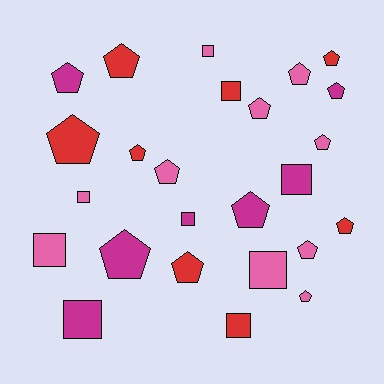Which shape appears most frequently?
Pentagon, with 16 objects.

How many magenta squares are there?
There are 3 magenta squares.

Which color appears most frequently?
Pink, with 10 objects.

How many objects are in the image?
There are 25 objects.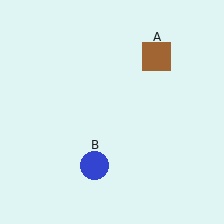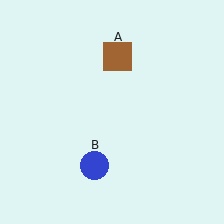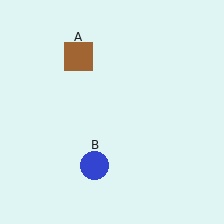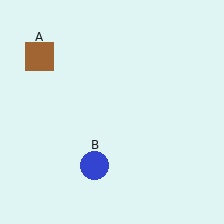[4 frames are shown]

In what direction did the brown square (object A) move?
The brown square (object A) moved left.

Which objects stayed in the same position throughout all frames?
Blue circle (object B) remained stationary.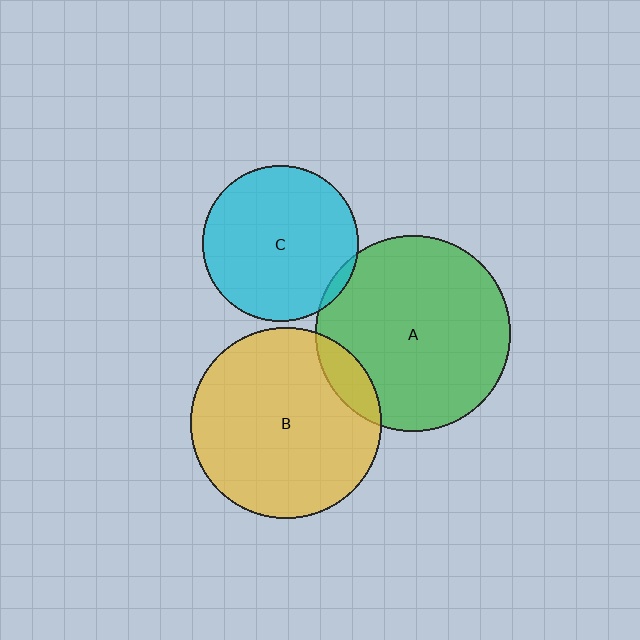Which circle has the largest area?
Circle A (green).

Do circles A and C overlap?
Yes.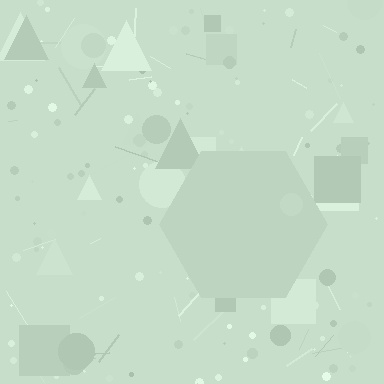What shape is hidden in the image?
A hexagon is hidden in the image.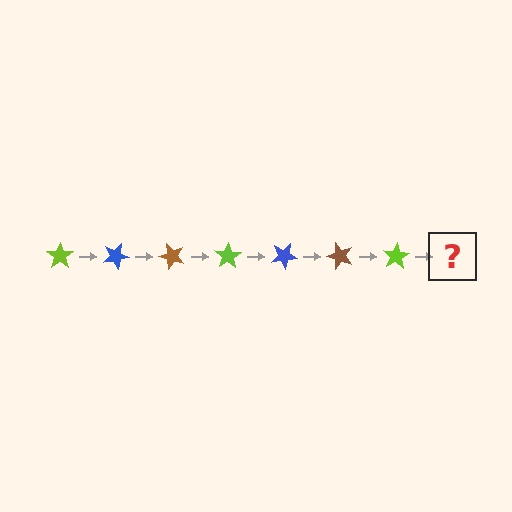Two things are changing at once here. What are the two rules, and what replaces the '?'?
The two rules are that it rotates 25 degrees each step and the color cycles through lime, blue, and brown. The '?' should be a blue star, rotated 175 degrees from the start.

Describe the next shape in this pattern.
It should be a blue star, rotated 175 degrees from the start.